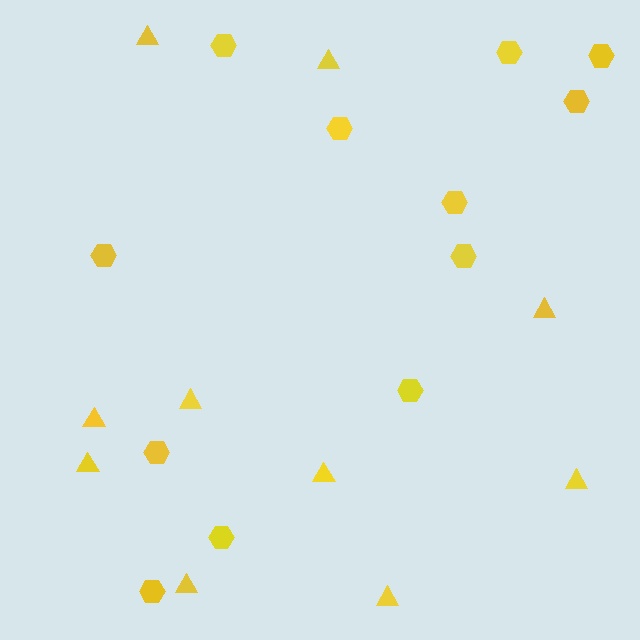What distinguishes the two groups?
There are 2 groups: one group of hexagons (12) and one group of triangles (10).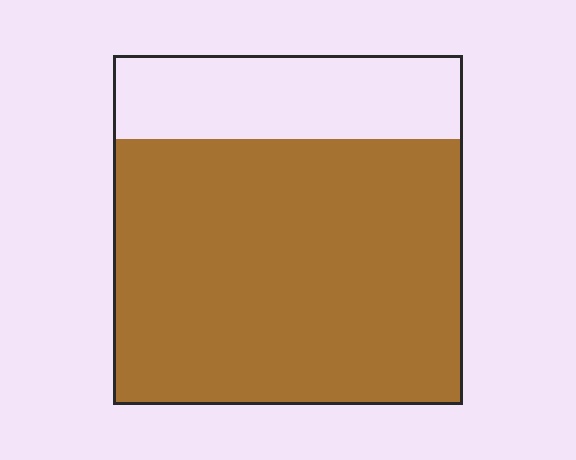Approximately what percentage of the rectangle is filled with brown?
Approximately 75%.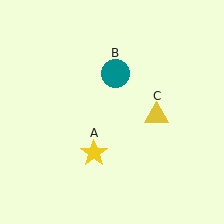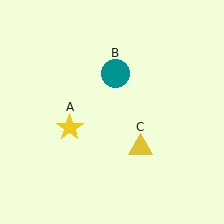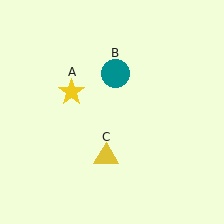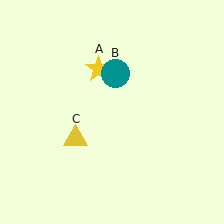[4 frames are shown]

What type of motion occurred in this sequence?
The yellow star (object A), yellow triangle (object C) rotated clockwise around the center of the scene.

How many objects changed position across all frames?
2 objects changed position: yellow star (object A), yellow triangle (object C).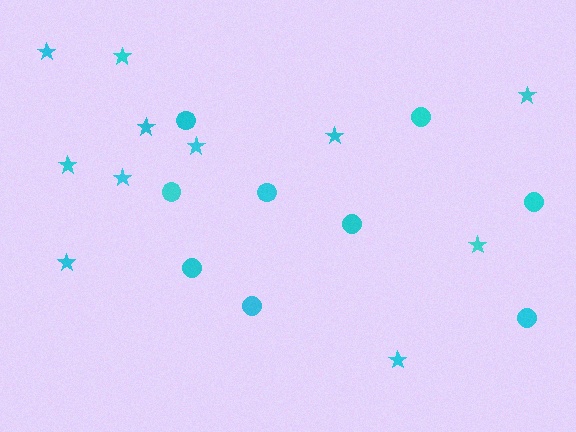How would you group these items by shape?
There are 2 groups: one group of stars (11) and one group of circles (9).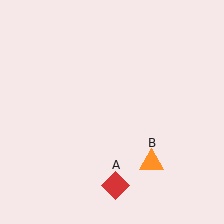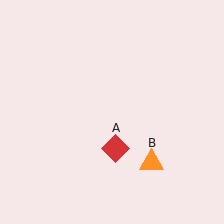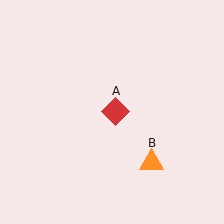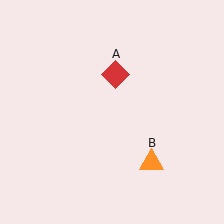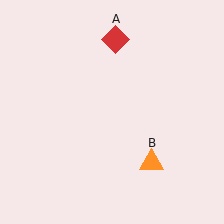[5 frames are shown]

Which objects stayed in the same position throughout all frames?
Orange triangle (object B) remained stationary.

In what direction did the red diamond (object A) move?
The red diamond (object A) moved up.